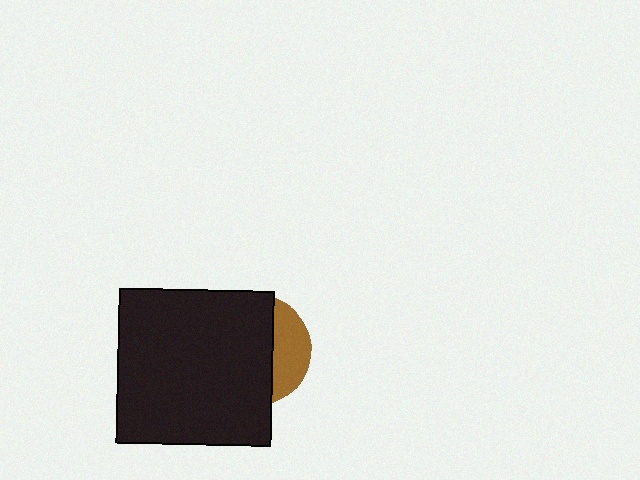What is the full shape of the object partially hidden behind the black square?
The partially hidden object is a brown circle.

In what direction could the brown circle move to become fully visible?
The brown circle could move right. That would shift it out from behind the black square entirely.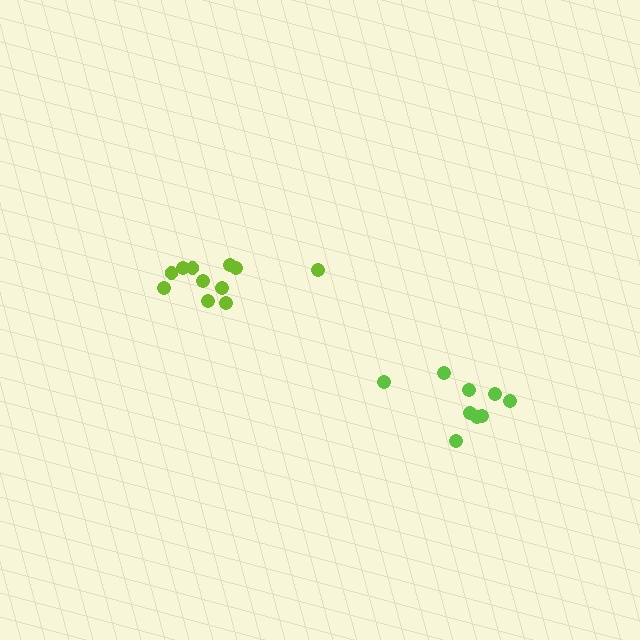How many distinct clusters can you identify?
There are 2 distinct clusters.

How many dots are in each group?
Group 1: 9 dots, Group 2: 11 dots (20 total).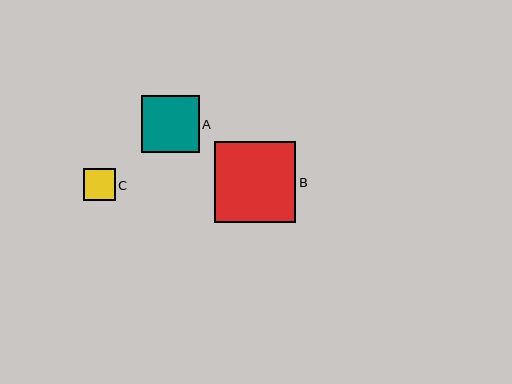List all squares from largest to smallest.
From largest to smallest: B, A, C.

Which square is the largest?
Square B is the largest with a size of approximately 81 pixels.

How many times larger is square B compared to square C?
Square B is approximately 2.6 times the size of square C.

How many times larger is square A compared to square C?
Square A is approximately 1.8 times the size of square C.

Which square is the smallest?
Square C is the smallest with a size of approximately 32 pixels.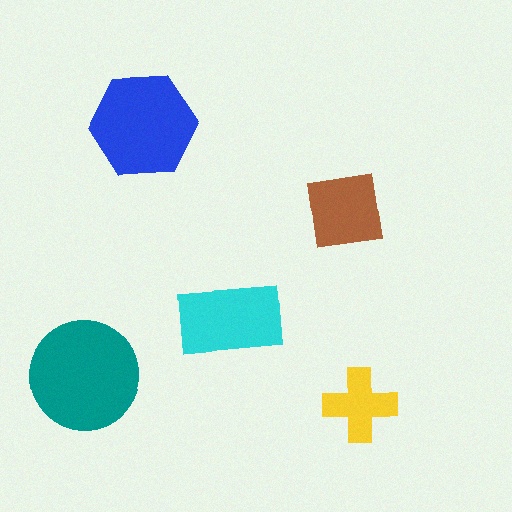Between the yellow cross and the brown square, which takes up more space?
The brown square.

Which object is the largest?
The teal circle.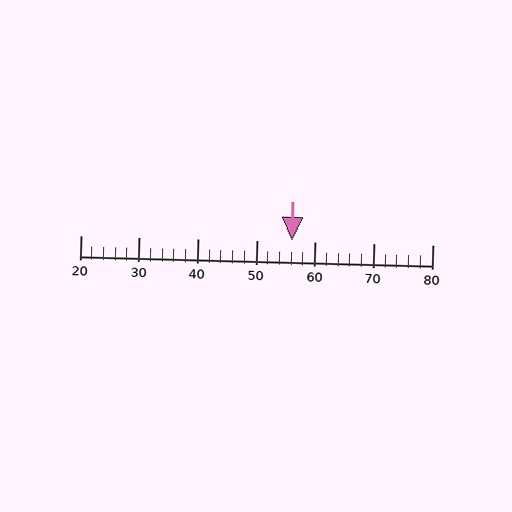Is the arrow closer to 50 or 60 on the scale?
The arrow is closer to 60.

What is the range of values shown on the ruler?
The ruler shows values from 20 to 80.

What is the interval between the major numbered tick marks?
The major tick marks are spaced 10 units apart.